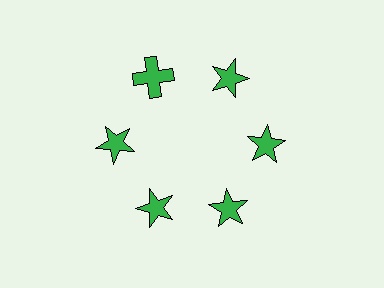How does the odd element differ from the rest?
It has a different shape: cross instead of star.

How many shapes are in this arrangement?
There are 6 shapes arranged in a ring pattern.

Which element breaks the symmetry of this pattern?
The green cross at roughly the 11 o'clock position breaks the symmetry. All other shapes are green stars.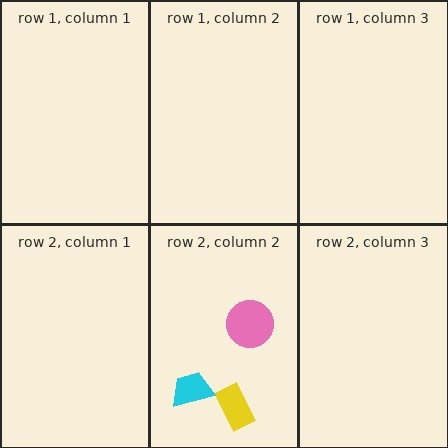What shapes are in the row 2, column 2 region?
The pink circle, the yellow rectangle, the cyan trapezoid.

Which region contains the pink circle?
The row 2, column 2 region.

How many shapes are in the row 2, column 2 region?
3.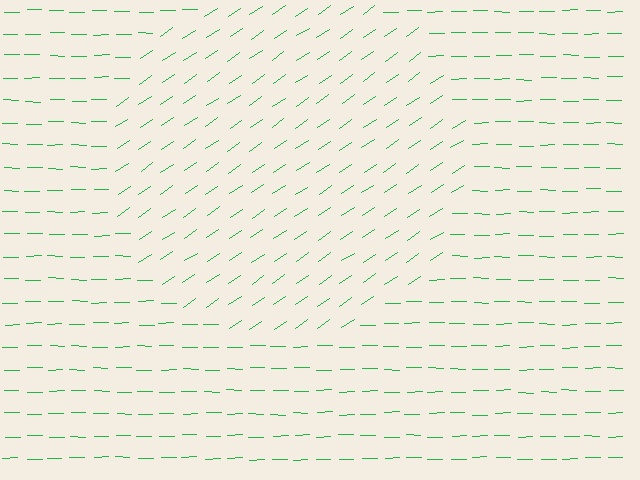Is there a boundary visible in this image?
Yes, there is a texture boundary formed by a change in line orientation.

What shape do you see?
I see a circle.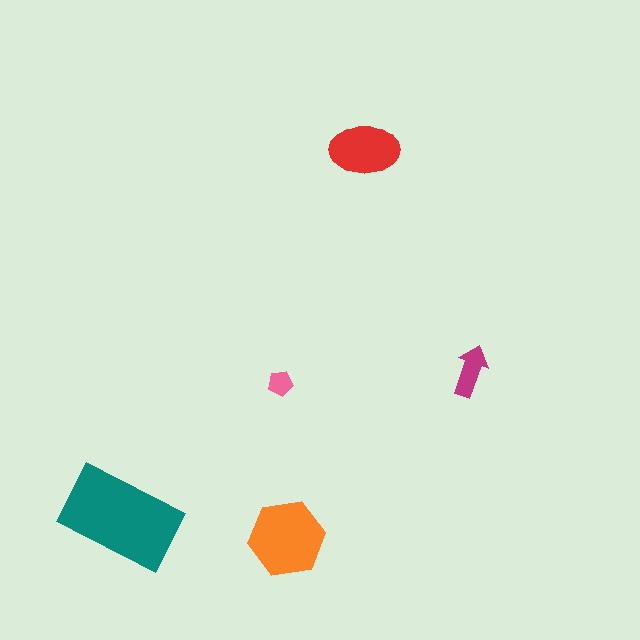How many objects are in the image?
There are 5 objects in the image.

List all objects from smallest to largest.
The pink pentagon, the magenta arrow, the red ellipse, the orange hexagon, the teal rectangle.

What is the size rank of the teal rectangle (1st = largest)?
1st.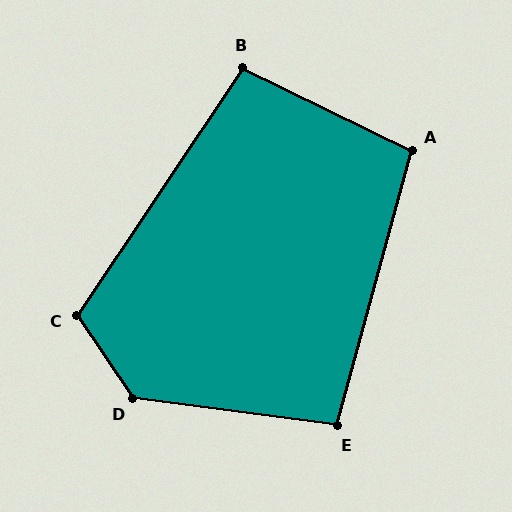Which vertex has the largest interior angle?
D, at approximately 131 degrees.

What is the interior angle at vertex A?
Approximately 101 degrees (obtuse).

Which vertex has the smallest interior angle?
E, at approximately 97 degrees.